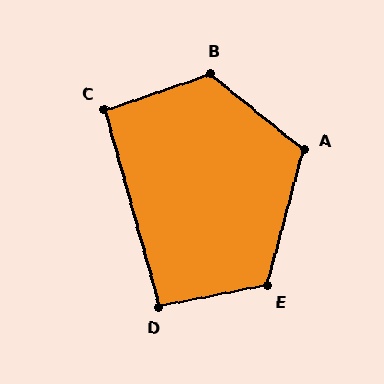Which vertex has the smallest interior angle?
C, at approximately 93 degrees.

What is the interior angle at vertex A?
Approximately 114 degrees (obtuse).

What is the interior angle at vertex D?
Approximately 94 degrees (approximately right).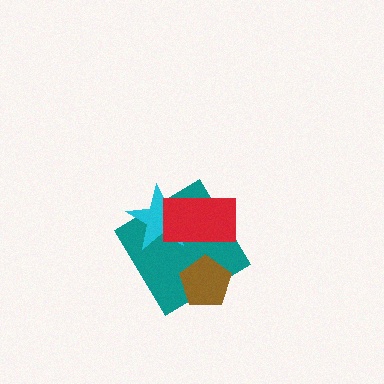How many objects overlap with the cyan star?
2 objects overlap with the cyan star.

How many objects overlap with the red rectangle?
2 objects overlap with the red rectangle.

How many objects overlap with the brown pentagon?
1 object overlaps with the brown pentagon.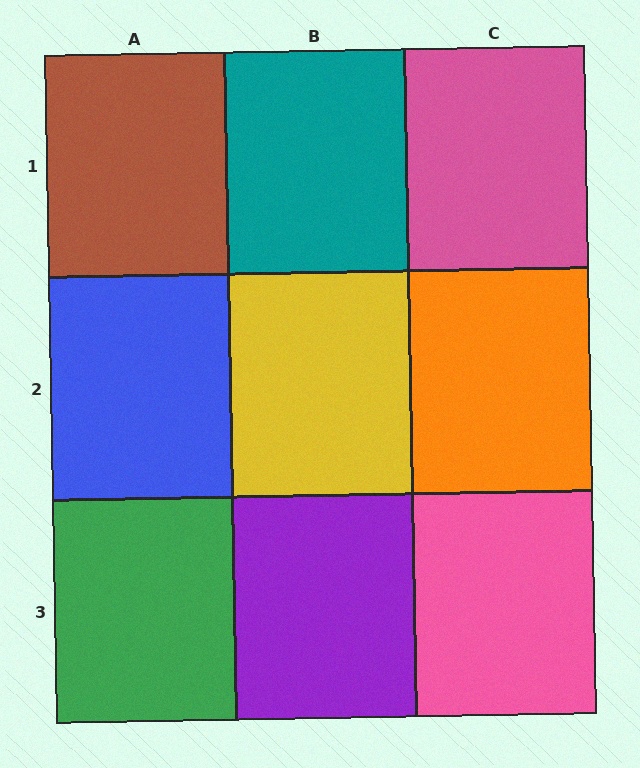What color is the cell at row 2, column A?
Blue.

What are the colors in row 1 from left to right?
Brown, teal, pink.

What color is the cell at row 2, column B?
Yellow.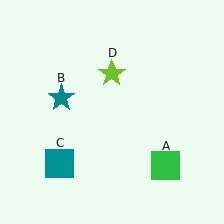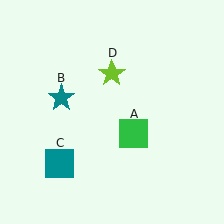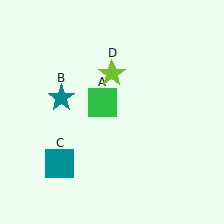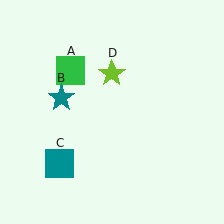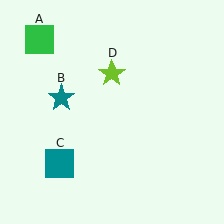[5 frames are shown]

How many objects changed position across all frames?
1 object changed position: green square (object A).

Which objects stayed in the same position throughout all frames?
Teal star (object B) and teal square (object C) and lime star (object D) remained stationary.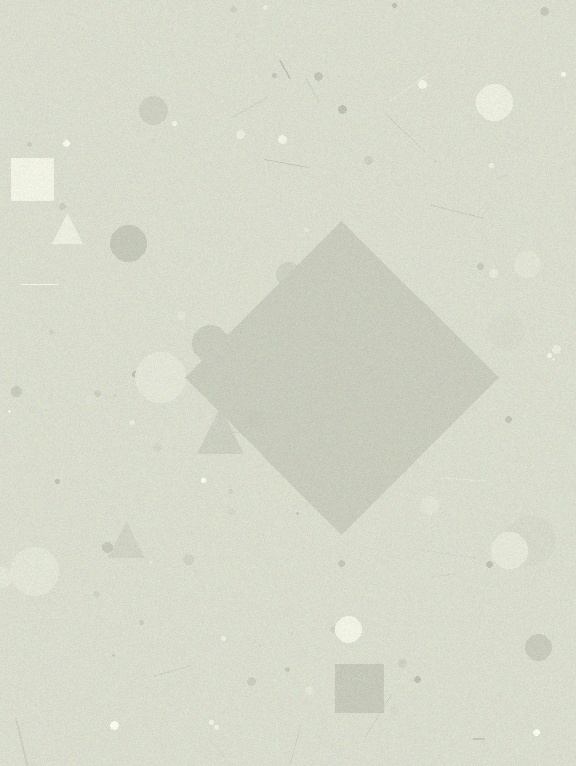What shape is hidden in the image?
A diamond is hidden in the image.